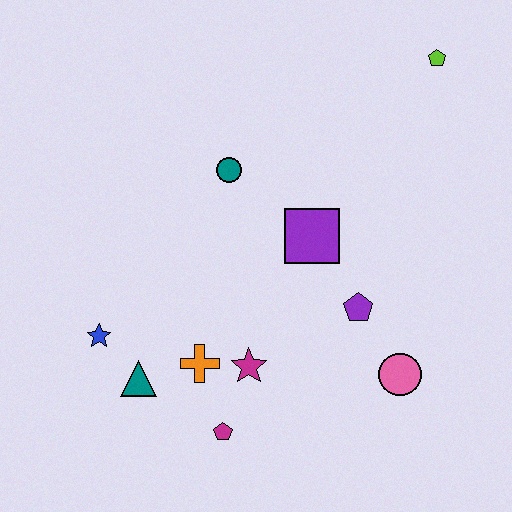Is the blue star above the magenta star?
Yes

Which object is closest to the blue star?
The teal triangle is closest to the blue star.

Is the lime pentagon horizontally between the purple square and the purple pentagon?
No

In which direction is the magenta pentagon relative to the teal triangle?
The magenta pentagon is to the right of the teal triangle.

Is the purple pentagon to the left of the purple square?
No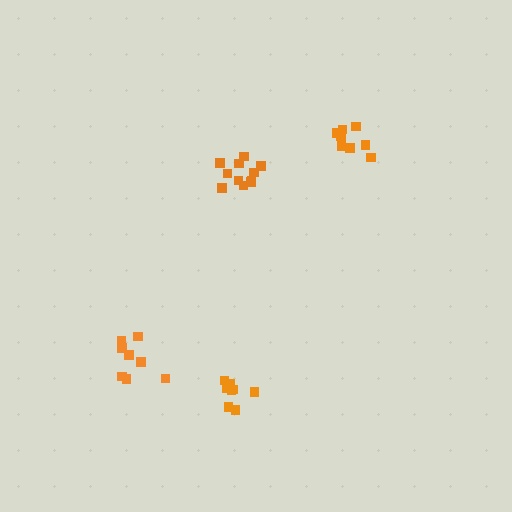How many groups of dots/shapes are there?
There are 4 groups.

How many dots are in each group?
Group 1: 8 dots, Group 2: 8 dots, Group 3: 11 dots, Group 4: 8 dots (35 total).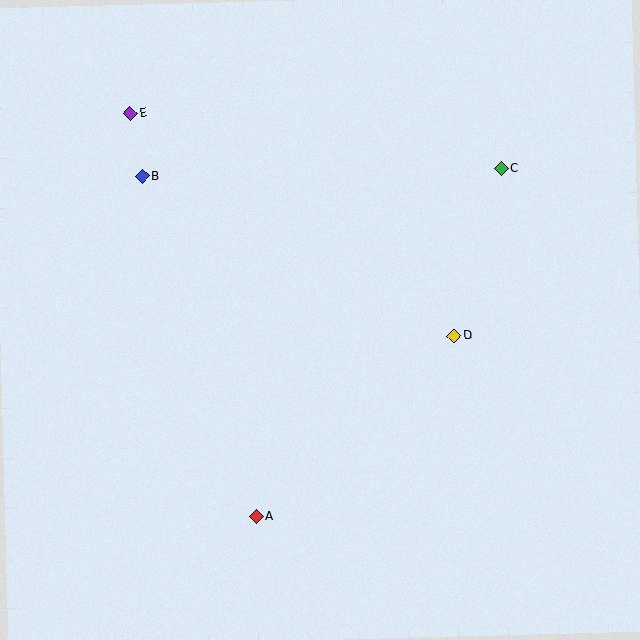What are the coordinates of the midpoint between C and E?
The midpoint between C and E is at (316, 141).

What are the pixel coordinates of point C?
Point C is at (501, 168).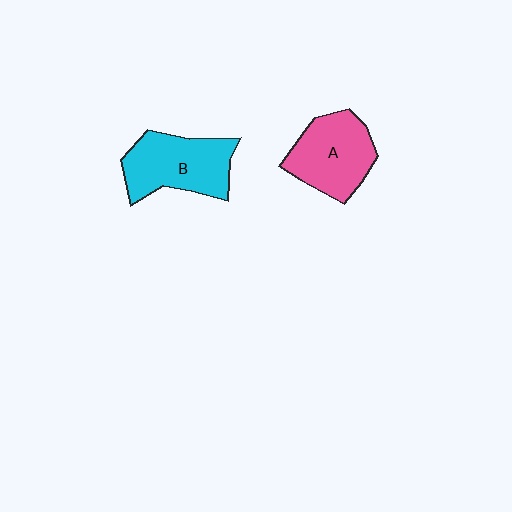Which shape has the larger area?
Shape B (cyan).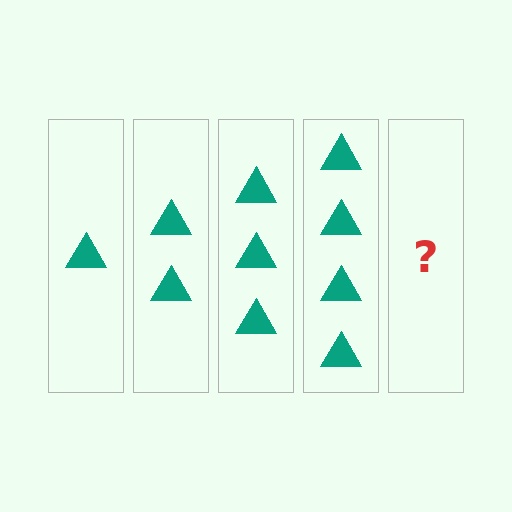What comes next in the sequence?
The next element should be 5 triangles.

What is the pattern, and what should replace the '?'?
The pattern is that each step adds one more triangle. The '?' should be 5 triangles.